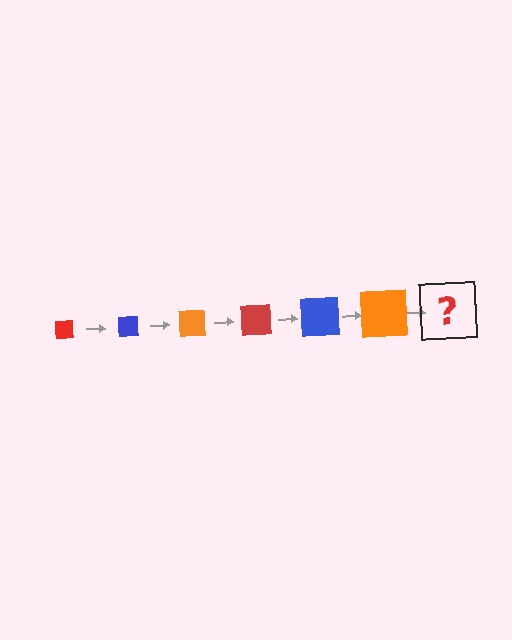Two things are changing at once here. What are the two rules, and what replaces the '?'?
The two rules are that the square grows larger each step and the color cycles through red, blue, and orange. The '?' should be a red square, larger than the previous one.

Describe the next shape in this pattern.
It should be a red square, larger than the previous one.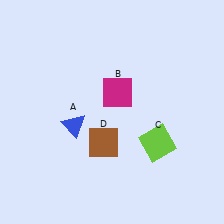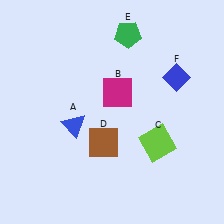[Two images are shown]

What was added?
A green pentagon (E), a blue diamond (F) were added in Image 2.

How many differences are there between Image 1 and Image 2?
There are 2 differences between the two images.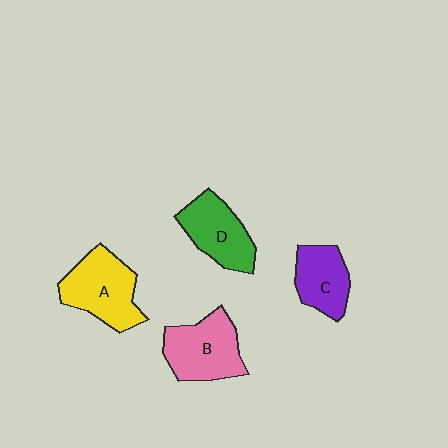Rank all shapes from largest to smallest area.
From largest to smallest: A (yellow), B (pink), D (green), C (purple).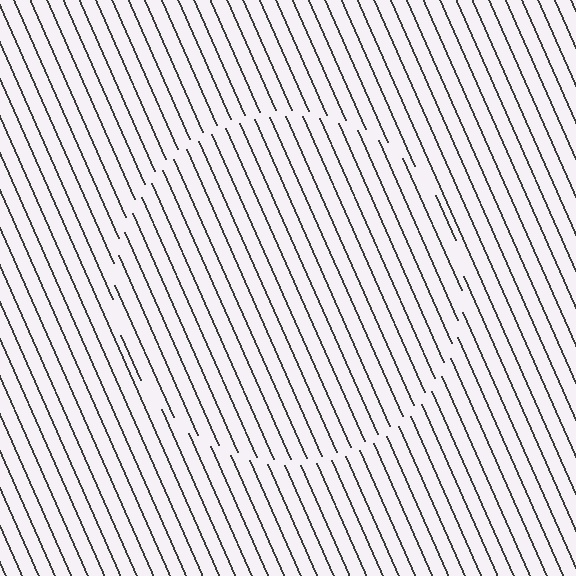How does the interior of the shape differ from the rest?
The interior of the shape contains the same grating, shifted by half a period — the contour is defined by the phase discontinuity where line-ends from the inner and outer gratings abut.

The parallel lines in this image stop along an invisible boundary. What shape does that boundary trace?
An illusory circle. The interior of the shape contains the same grating, shifted by half a period — the contour is defined by the phase discontinuity where line-ends from the inner and outer gratings abut.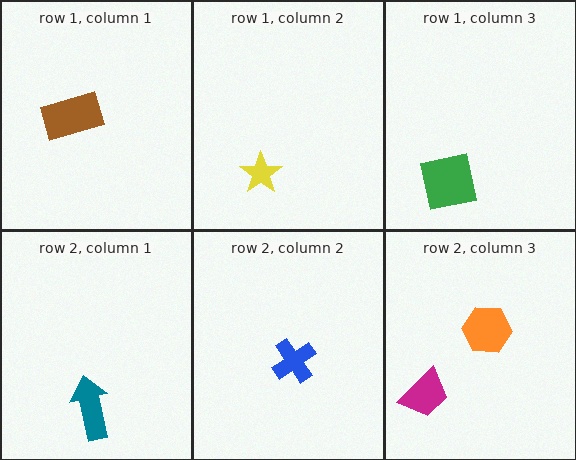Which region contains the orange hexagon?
The row 2, column 3 region.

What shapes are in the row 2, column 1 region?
The teal arrow.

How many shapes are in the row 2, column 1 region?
1.